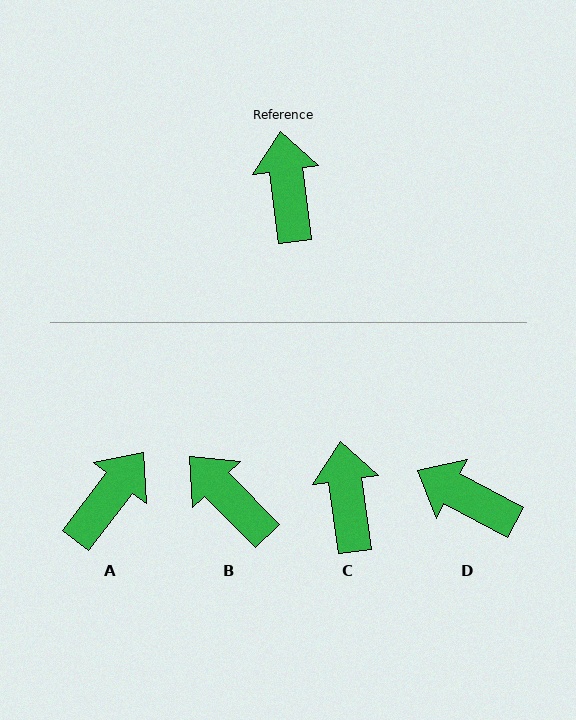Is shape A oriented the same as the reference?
No, it is off by about 45 degrees.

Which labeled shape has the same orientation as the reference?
C.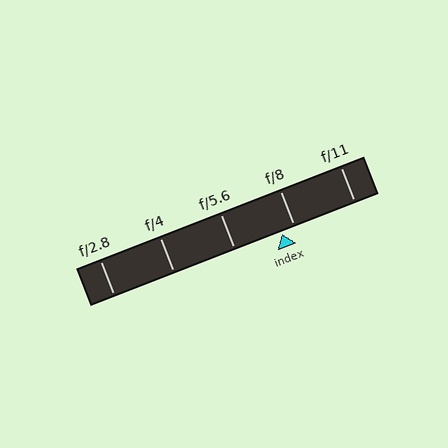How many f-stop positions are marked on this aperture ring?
There are 5 f-stop positions marked.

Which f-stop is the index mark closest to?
The index mark is closest to f/8.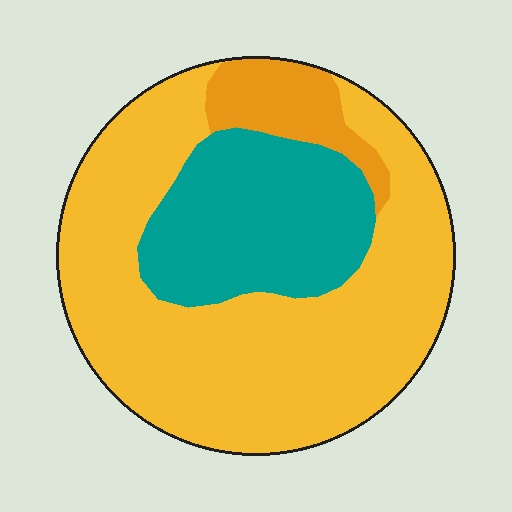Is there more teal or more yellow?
Yellow.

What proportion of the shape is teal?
Teal takes up about one quarter (1/4) of the shape.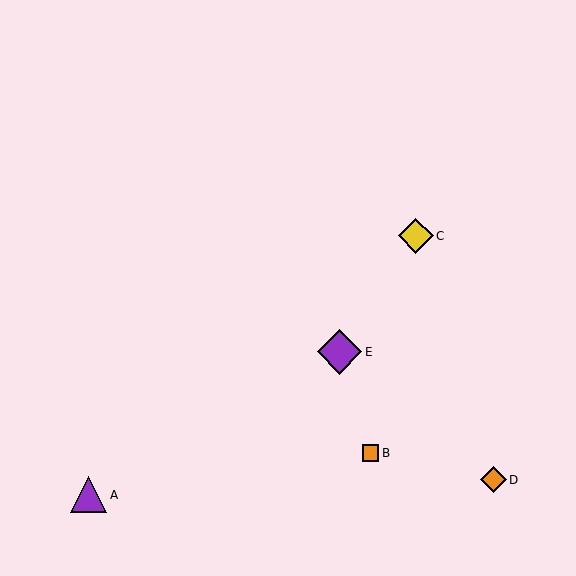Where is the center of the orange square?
The center of the orange square is at (370, 453).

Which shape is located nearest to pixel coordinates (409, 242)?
The yellow diamond (labeled C) at (416, 236) is nearest to that location.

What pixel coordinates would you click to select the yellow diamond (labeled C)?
Click at (416, 236) to select the yellow diamond C.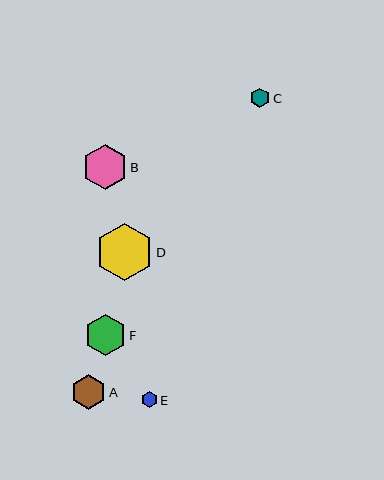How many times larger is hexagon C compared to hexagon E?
Hexagon C is approximately 1.2 times the size of hexagon E.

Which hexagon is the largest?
Hexagon D is the largest with a size of approximately 57 pixels.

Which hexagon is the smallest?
Hexagon E is the smallest with a size of approximately 16 pixels.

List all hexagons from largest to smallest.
From largest to smallest: D, B, F, A, C, E.